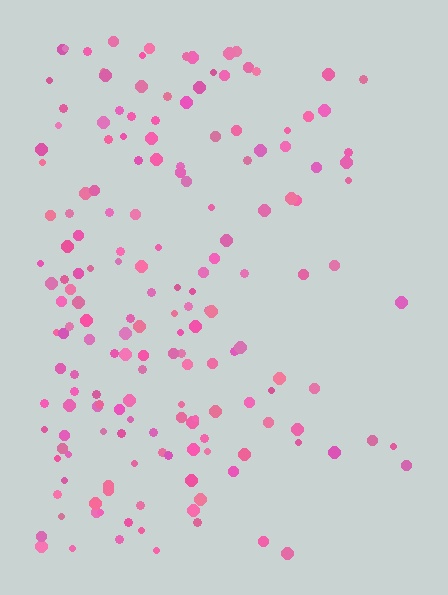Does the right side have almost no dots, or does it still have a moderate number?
Still a moderate number, just noticeably fewer than the left.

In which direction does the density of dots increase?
From right to left, with the left side densest.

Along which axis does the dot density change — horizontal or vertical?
Horizontal.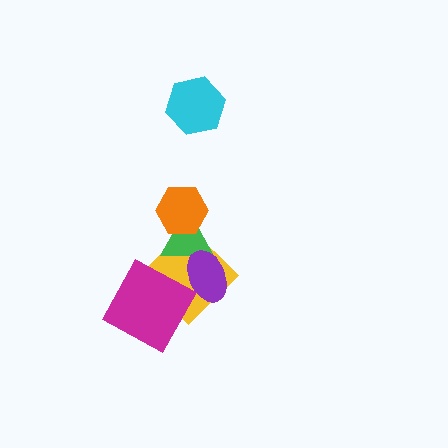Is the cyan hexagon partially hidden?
No, no other shape covers it.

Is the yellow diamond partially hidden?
Yes, it is partially covered by another shape.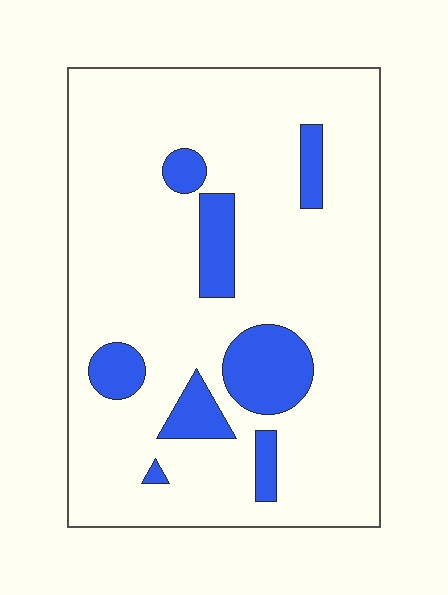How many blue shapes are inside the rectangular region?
8.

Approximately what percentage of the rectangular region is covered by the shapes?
Approximately 15%.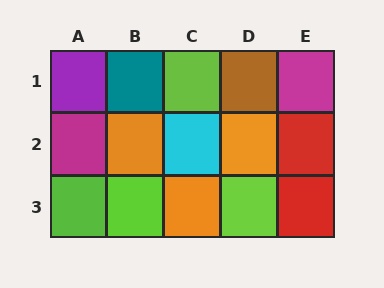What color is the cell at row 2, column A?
Magenta.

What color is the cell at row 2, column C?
Cyan.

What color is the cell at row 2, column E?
Red.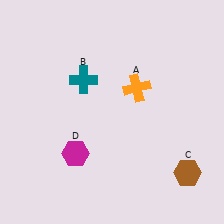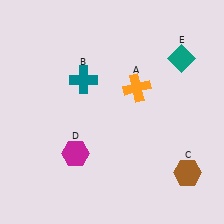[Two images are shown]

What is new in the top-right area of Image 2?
A teal diamond (E) was added in the top-right area of Image 2.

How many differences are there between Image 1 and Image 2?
There is 1 difference between the two images.